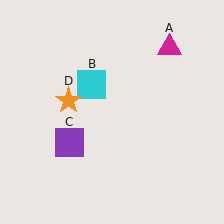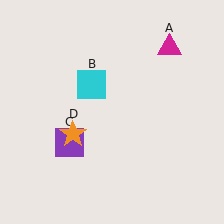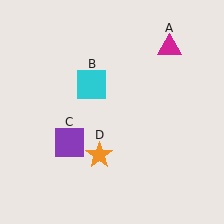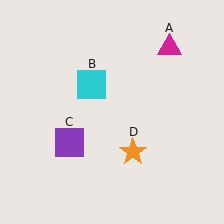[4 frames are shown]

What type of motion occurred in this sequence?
The orange star (object D) rotated counterclockwise around the center of the scene.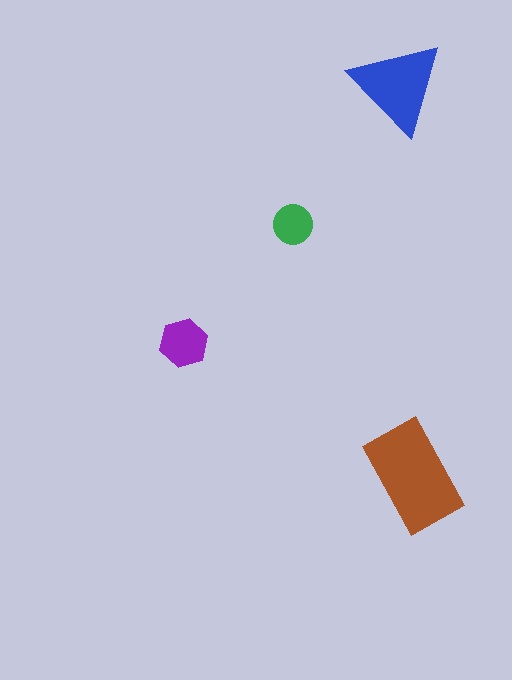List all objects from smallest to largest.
The green circle, the purple hexagon, the blue triangle, the brown rectangle.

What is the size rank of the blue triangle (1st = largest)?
2nd.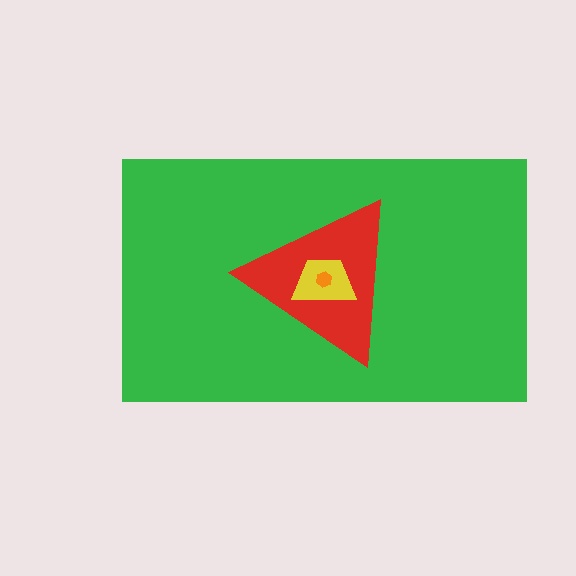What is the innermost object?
The orange hexagon.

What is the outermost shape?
The green rectangle.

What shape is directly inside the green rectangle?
The red triangle.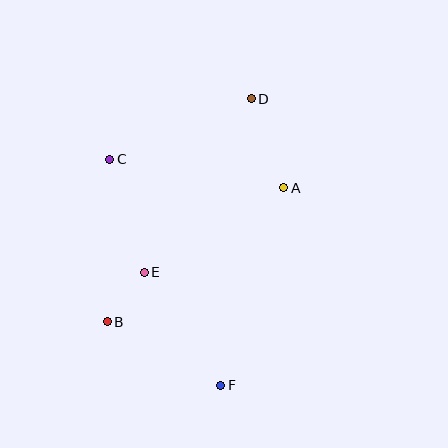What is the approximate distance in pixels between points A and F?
The distance between A and F is approximately 207 pixels.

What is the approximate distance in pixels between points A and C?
The distance between A and C is approximately 176 pixels.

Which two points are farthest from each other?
Points D and F are farthest from each other.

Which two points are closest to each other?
Points B and E are closest to each other.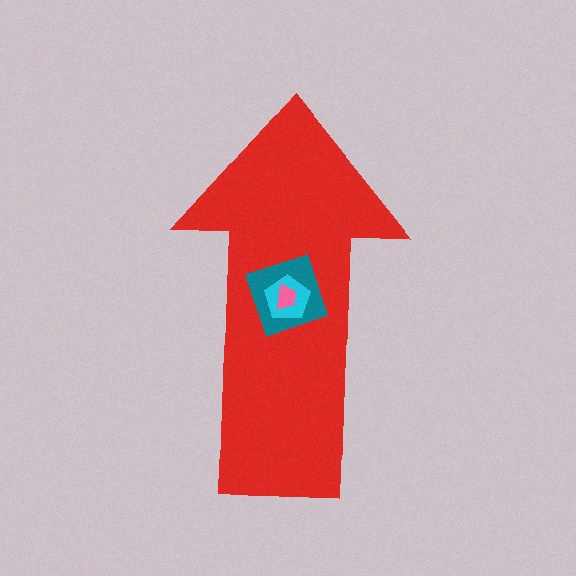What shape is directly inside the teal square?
The cyan pentagon.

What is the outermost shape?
The red arrow.